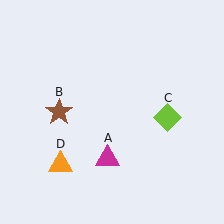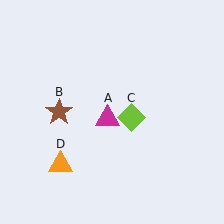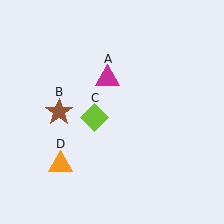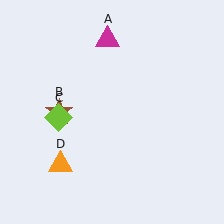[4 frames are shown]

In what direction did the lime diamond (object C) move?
The lime diamond (object C) moved left.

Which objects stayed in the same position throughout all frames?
Brown star (object B) and orange triangle (object D) remained stationary.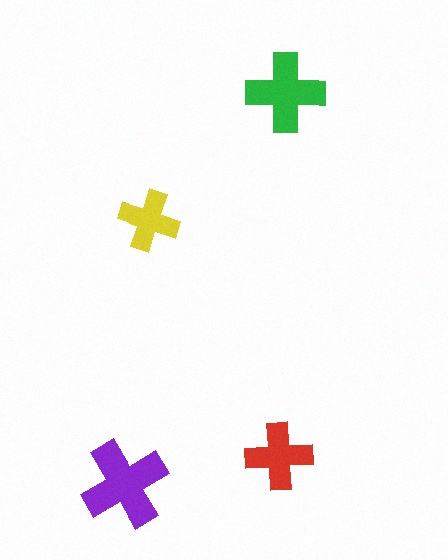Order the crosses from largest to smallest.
the purple one, the green one, the red one, the yellow one.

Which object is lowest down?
The purple cross is bottommost.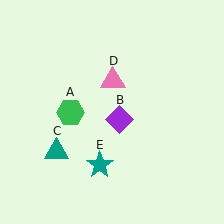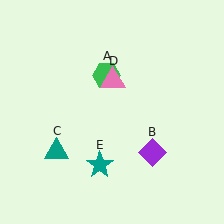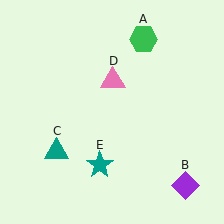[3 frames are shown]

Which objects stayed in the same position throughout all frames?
Teal triangle (object C) and pink triangle (object D) and teal star (object E) remained stationary.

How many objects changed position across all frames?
2 objects changed position: green hexagon (object A), purple diamond (object B).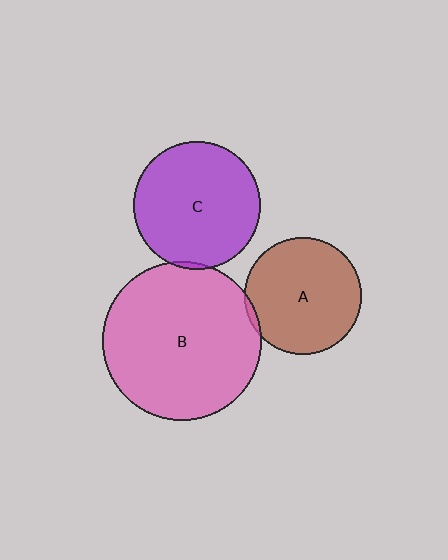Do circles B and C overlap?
Yes.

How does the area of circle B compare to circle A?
Approximately 1.8 times.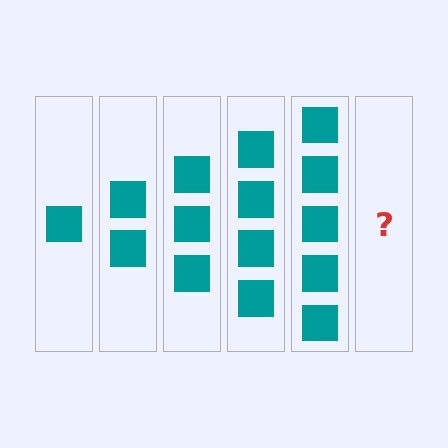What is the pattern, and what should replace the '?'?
The pattern is that each step adds one more square. The '?' should be 6 squares.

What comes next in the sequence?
The next element should be 6 squares.